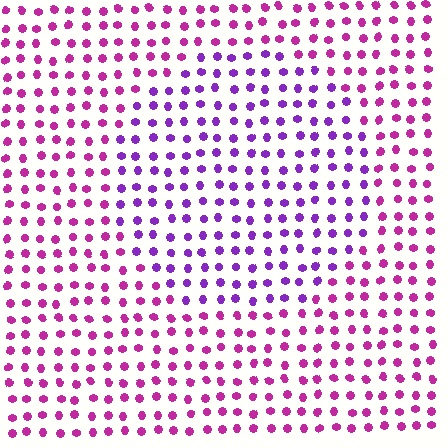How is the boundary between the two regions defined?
The boundary is defined purely by a slight shift in hue (about 35 degrees). Spacing, size, and orientation are identical on both sides.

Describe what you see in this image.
The image is filled with small magenta elements in a uniform arrangement. A circle-shaped region is visible where the elements are tinted to a slightly different hue, forming a subtle color boundary.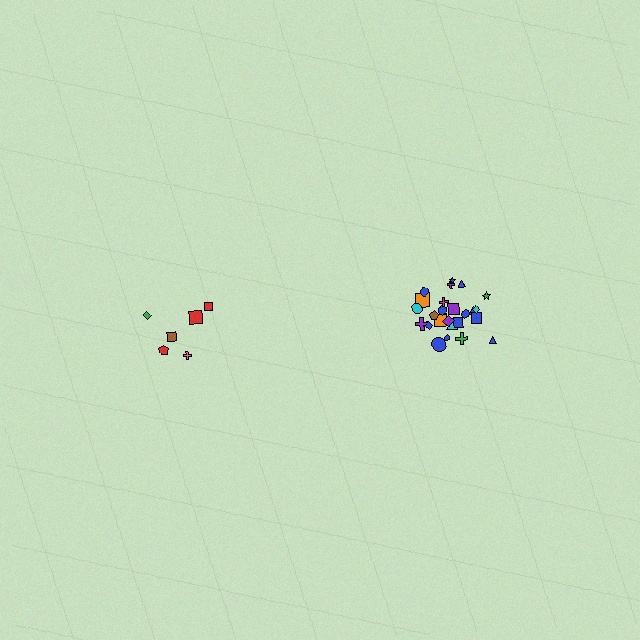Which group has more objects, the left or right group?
The right group.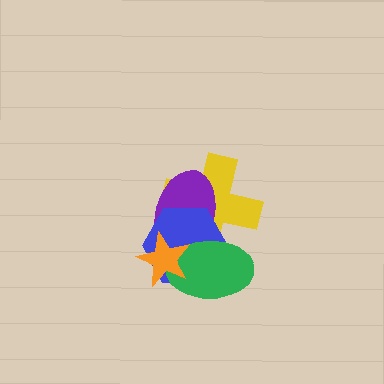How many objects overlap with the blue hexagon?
4 objects overlap with the blue hexagon.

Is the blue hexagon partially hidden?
Yes, it is partially covered by another shape.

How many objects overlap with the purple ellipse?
4 objects overlap with the purple ellipse.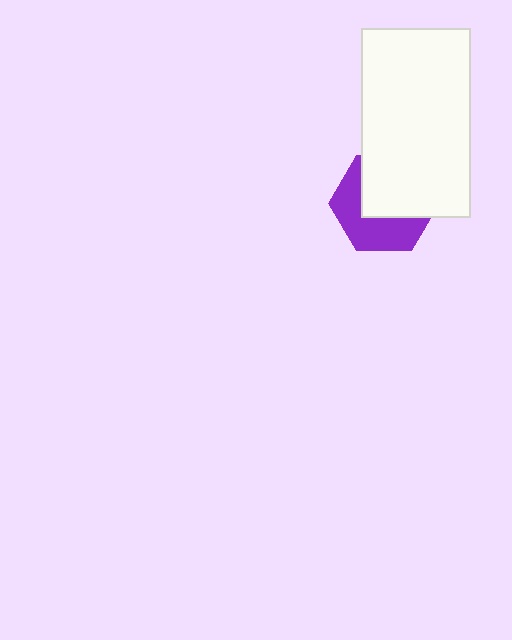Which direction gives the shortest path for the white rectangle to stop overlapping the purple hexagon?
Moving up gives the shortest separation.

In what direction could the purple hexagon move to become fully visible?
The purple hexagon could move down. That would shift it out from behind the white rectangle entirely.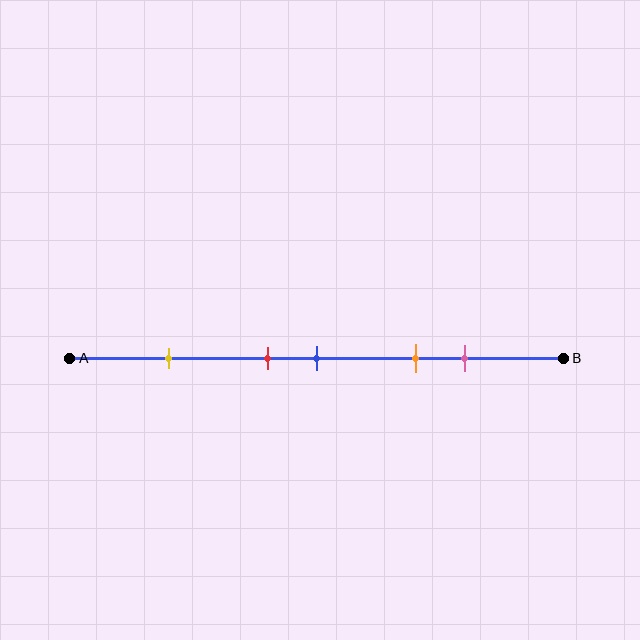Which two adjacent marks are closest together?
The red and blue marks are the closest adjacent pair.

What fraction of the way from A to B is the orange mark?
The orange mark is approximately 70% (0.7) of the way from A to B.